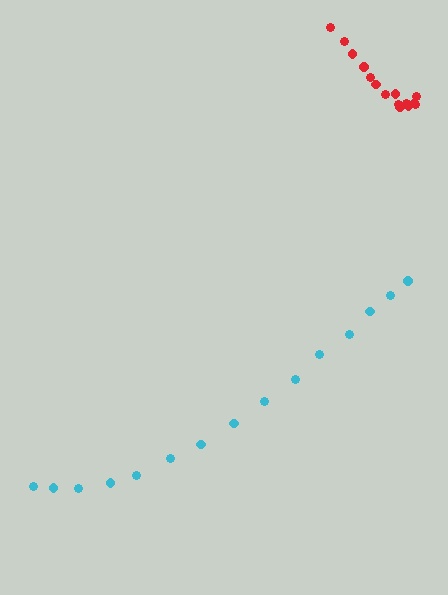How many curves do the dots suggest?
There are 2 distinct paths.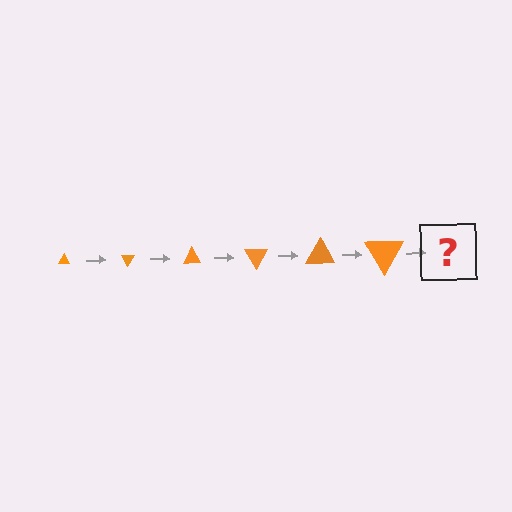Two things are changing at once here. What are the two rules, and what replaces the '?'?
The two rules are that the triangle grows larger each step and it rotates 60 degrees each step. The '?' should be a triangle, larger than the previous one and rotated 360 degrees from the start.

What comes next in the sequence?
The next element should be a triangle, larger than the previous one and rotated 360 degrees from the start.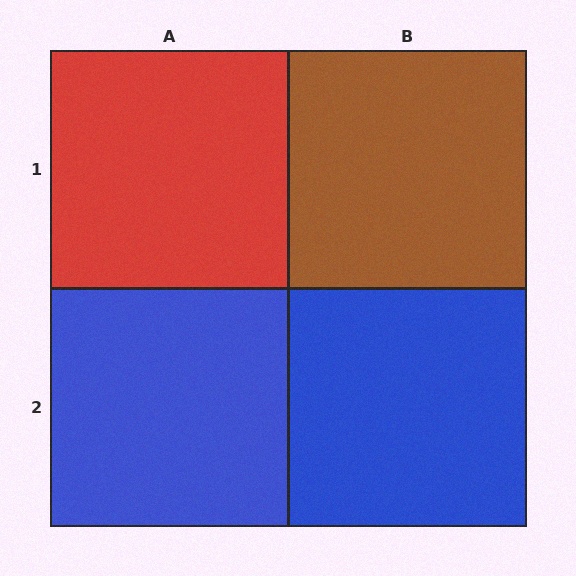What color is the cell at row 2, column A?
Blue.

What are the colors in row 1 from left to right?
Red, brown.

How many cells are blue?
2 cells are blue.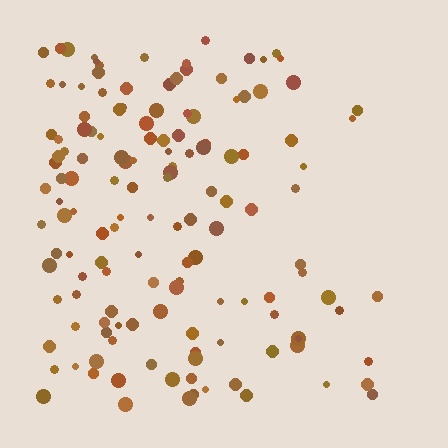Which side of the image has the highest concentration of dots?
The left.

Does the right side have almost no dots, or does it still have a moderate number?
Still a moderate number, just noticeably fewer than the left.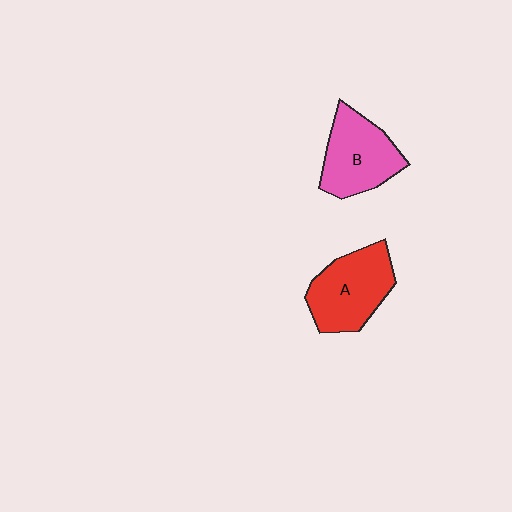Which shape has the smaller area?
Shape B (pink).